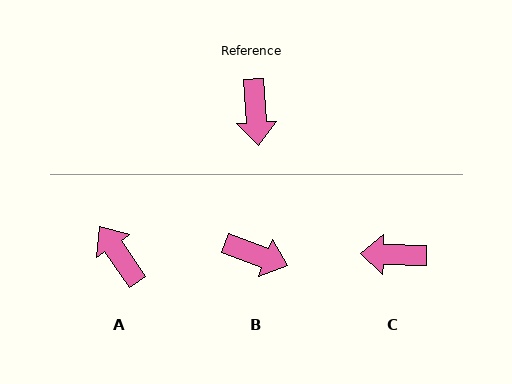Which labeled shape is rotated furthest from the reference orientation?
A, about 150 degrees away.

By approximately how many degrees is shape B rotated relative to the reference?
Approximately 66 degrees counter-clockwise.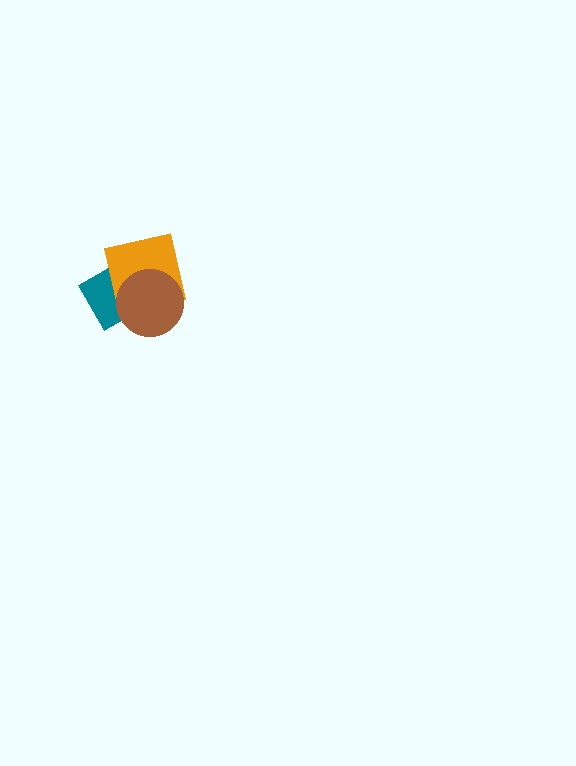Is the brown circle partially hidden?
No, no other shape covers it.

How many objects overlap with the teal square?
2 objects overlap with the teal square.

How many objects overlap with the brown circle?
2 objects overlap with the brown circle.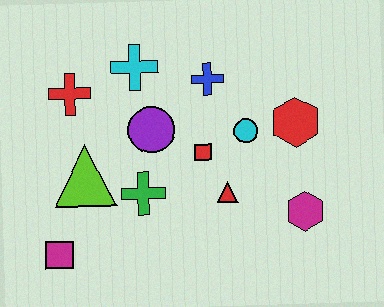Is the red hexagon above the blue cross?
No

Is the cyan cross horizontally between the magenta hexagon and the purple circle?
No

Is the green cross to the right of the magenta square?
Yes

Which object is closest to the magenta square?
The lime triangle is closest to the magenta square.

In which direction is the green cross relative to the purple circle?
The green cross is below the purple circle.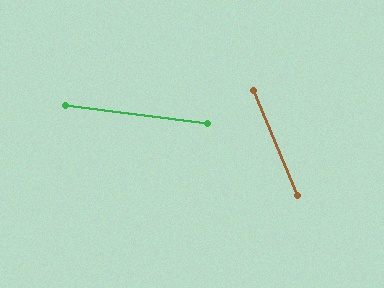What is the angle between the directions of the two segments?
Approximately 59 degrees.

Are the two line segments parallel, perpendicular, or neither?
Neither parallel nor perpendicular — they differ by about 59°.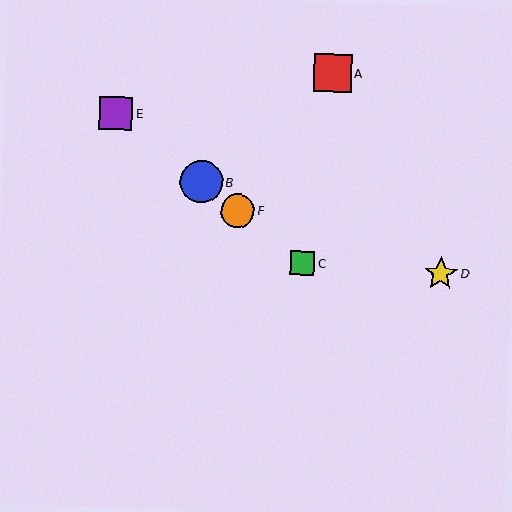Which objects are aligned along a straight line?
Objects B, C, E, F are aligned along a straight line.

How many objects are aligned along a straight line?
4 objects (B, C, E, F) are aligned along a straight line.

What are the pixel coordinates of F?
Object F is at (237, 211).